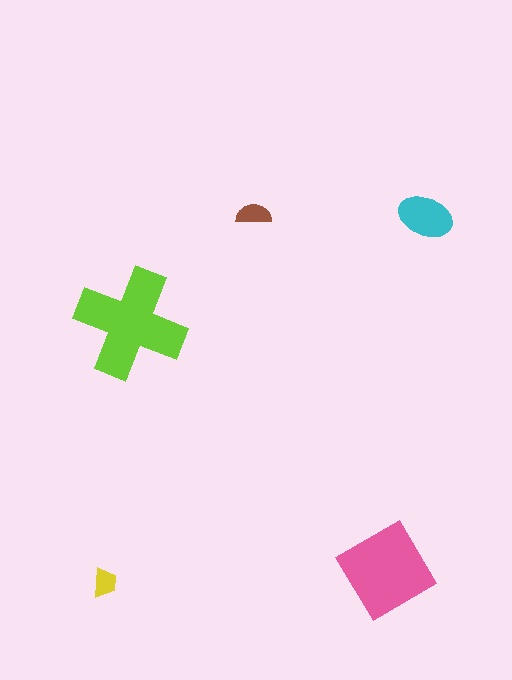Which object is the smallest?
The yellow trapezoid.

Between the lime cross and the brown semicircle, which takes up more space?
The lime cross.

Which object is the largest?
The lime cross.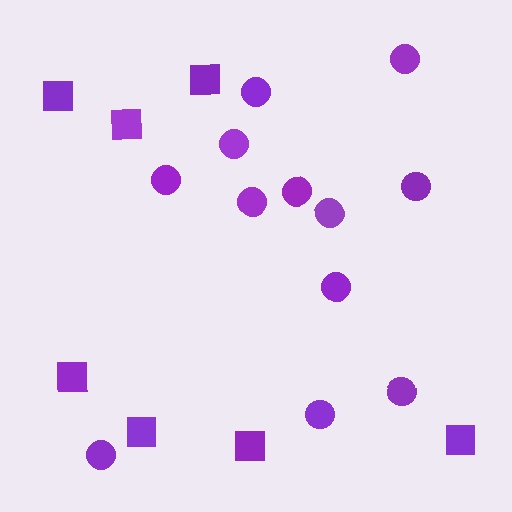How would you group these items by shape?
There are 2 groups: one group of circles (12) and one group of squares (7).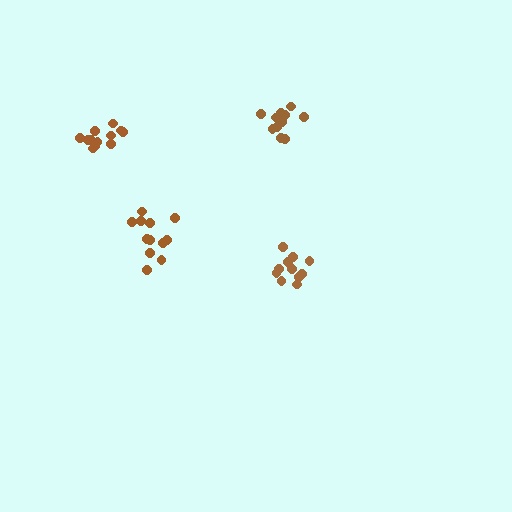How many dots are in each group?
Group 1: 12 dots, Group 2: 12 dots, Group 3: 11 dots, Group 4: 12 dots (47 total).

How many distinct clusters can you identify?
There are 4 distinct clusters.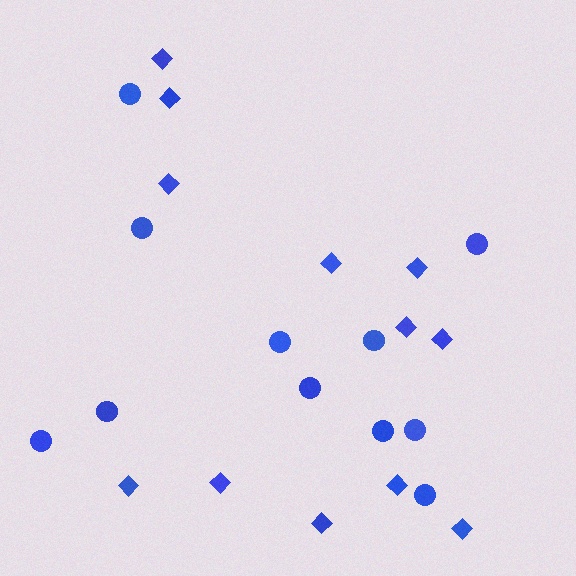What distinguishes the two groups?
There are 2 groups: one group of circles (11) and one group of diamonds (12).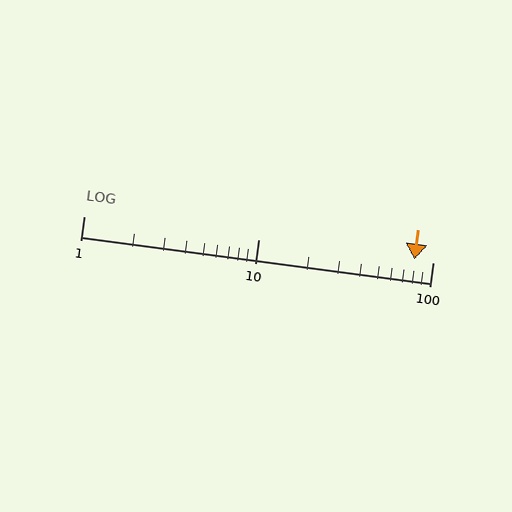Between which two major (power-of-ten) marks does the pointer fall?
The pointer is between 10 and 100.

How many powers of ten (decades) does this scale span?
The scale spans 2 decades, from 1 to 100.